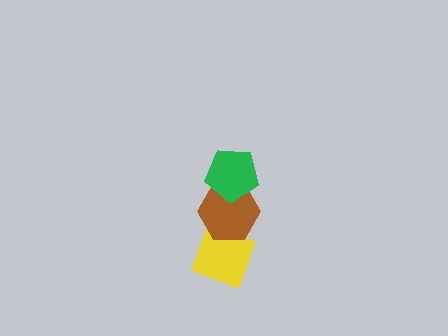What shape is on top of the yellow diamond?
The brown hexagon is on top of the yellow diamond.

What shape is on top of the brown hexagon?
The green pentagon is on top of the brown hexagon.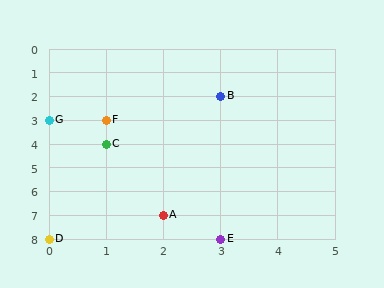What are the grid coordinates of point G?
Point G is at grid coordinates (0, 3).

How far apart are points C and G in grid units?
Points C and G are 1 column and 1 row apart (about 1.4 grid units diagonally).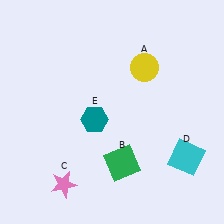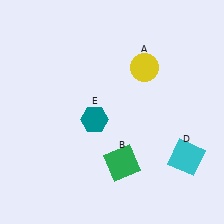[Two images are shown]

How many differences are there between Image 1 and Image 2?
There is 1 difference between the two images.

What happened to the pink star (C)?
The pink star (C) was removed in Image 2. It was in the bottom-left area of Image 1.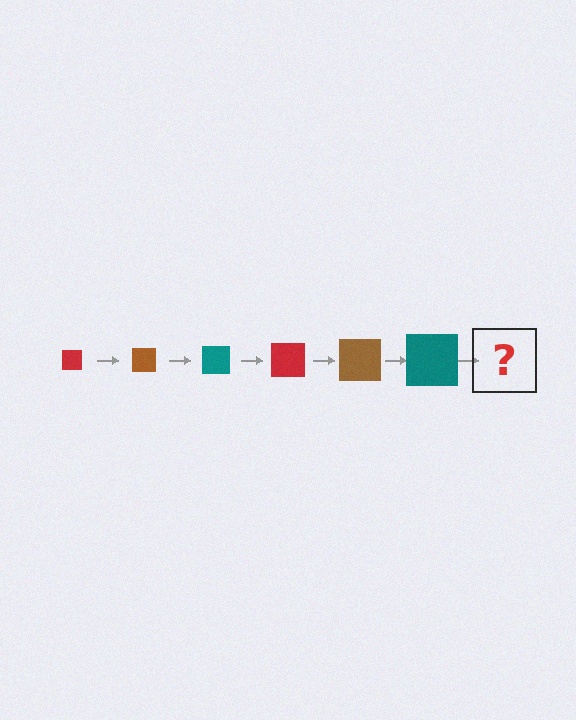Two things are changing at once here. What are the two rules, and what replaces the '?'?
The two rules are that the square grows larger each step and the color cycles through red, brown, and teal. The '?' should be a red square, larger than the previous one.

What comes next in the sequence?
The next element should be a red square, larger than the previous one.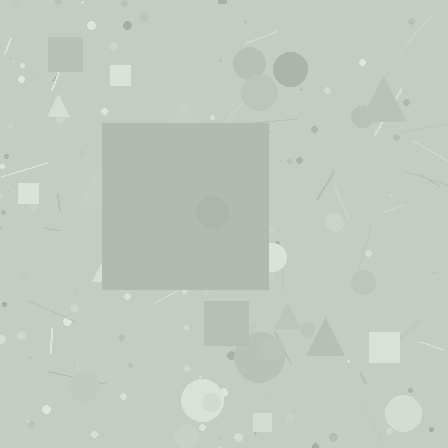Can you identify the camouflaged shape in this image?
The camouflaged shape is a square.